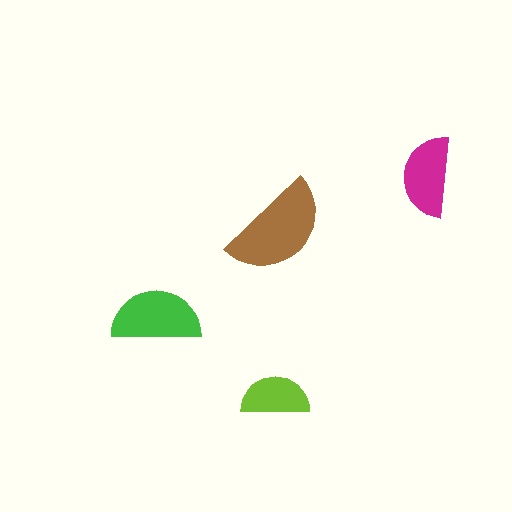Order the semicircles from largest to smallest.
the brown one, the green one, the magenta one, the lime one.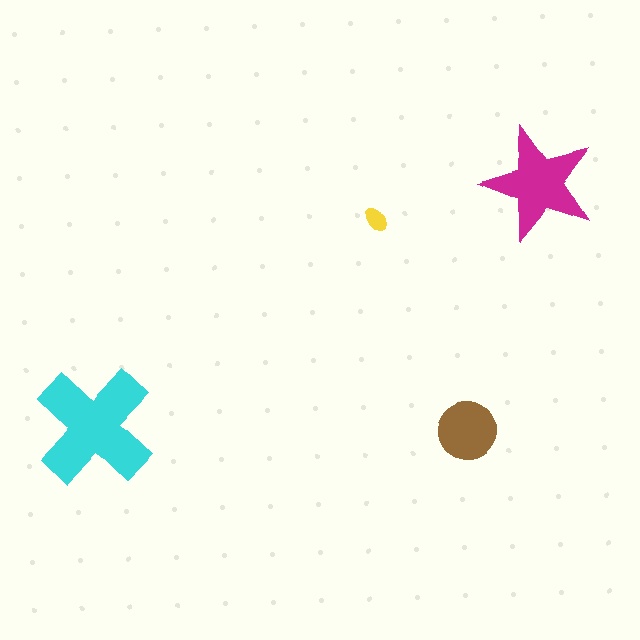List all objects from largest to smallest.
The cyan cross, the magenta star, the brown circle, the yellow ellipse.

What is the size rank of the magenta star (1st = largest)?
2nd.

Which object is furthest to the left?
The cyan cross is leftmost.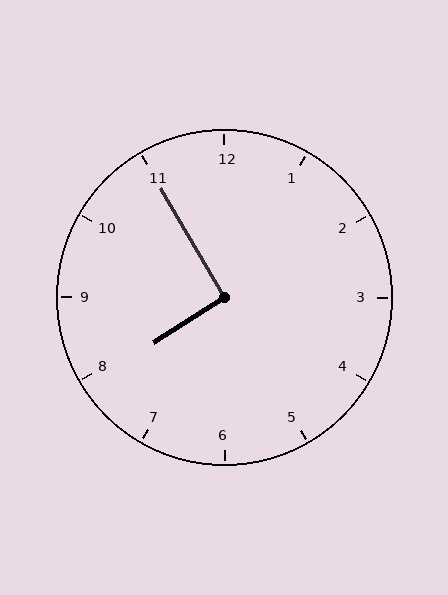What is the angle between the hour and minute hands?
Approximately 92 degrees.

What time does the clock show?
7:55.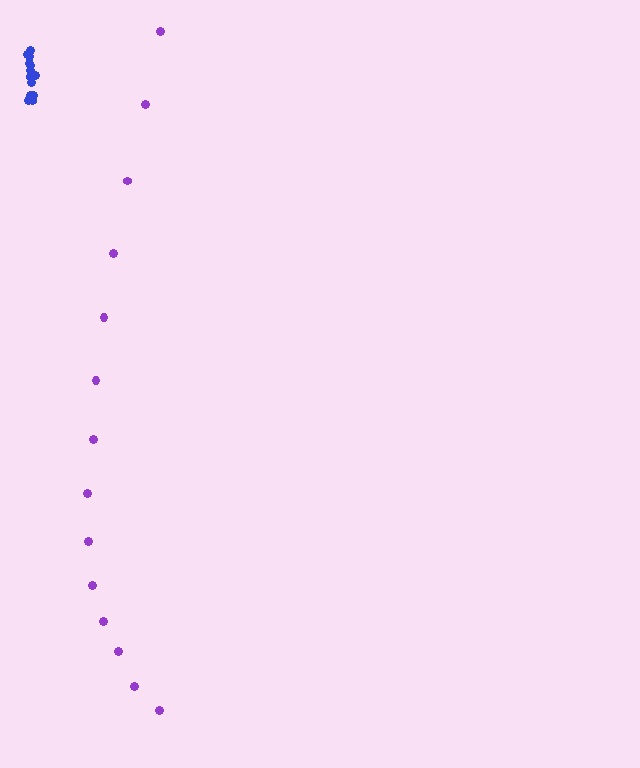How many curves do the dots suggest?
There are 2 distinct paths.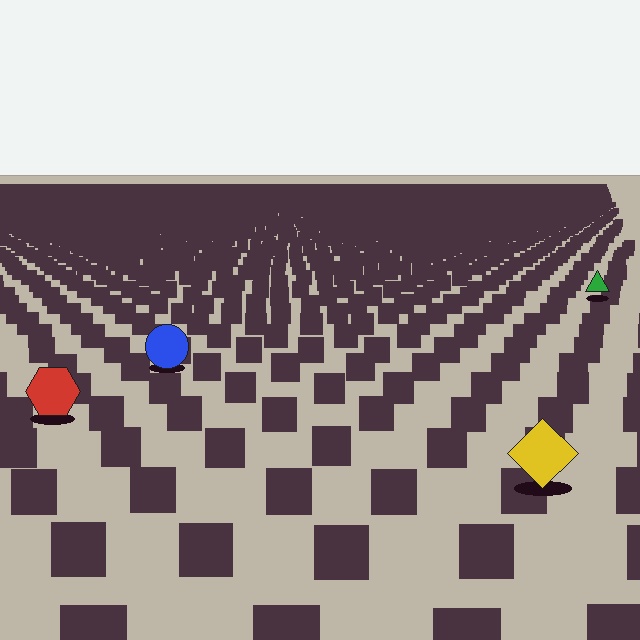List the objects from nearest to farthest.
From nearest to farthest: the yellow diamond, the red hexagon, the blue circle, the green triangle.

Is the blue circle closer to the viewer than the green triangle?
Yes. The blue circle is closer — you can tell from the texture gradient: the ground texture is coarser near it.